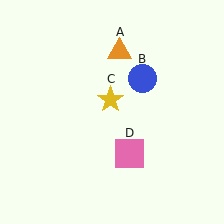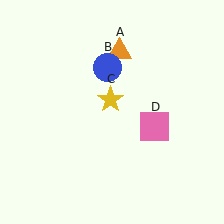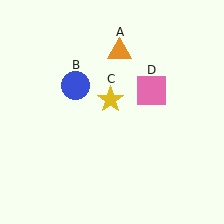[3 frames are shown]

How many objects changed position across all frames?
2 objects changed position: blue circle (object B), pink square (object D).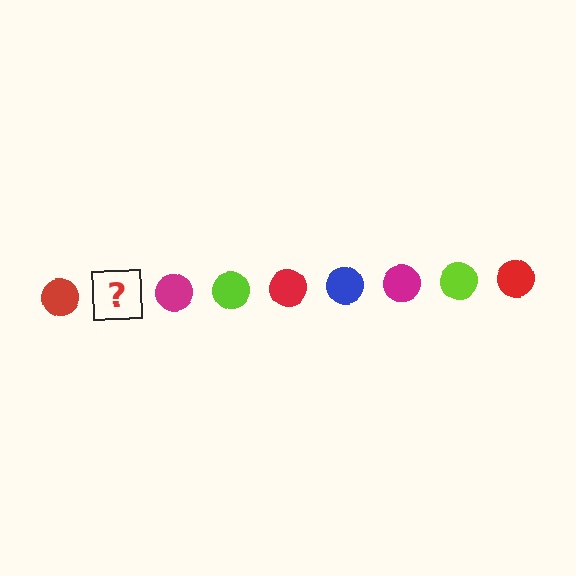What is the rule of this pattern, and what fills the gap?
The rule is that the pattern cycles through red, blue, magenta, lime circles. The gap should be filled with a blue circle.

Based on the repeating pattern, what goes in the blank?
The blank should be a blue circle.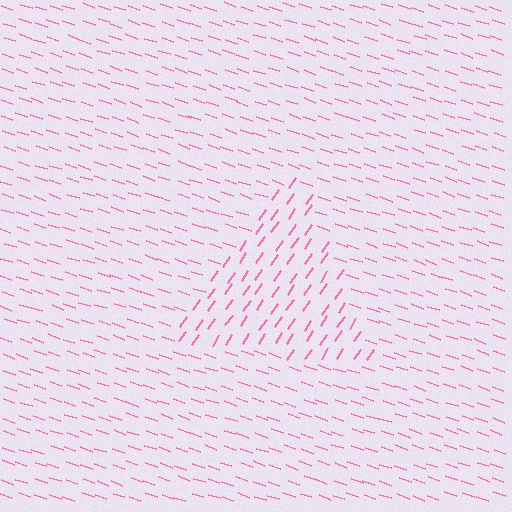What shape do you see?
I see a triangle.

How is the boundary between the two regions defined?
The boundary is defined purely by a change in line orientation (approximately 75 degrees difference). All lines are the same color and thickness.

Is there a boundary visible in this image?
Yes, there is a texture boundary formed by a change in line orientation.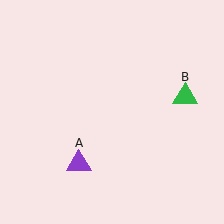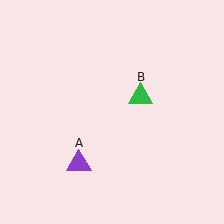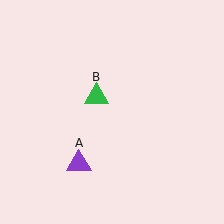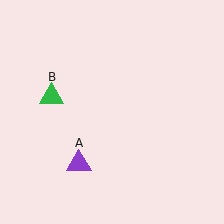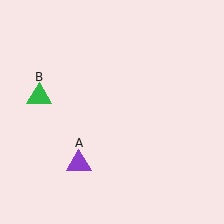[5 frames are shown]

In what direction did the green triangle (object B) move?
The green triangle (object B) moved left.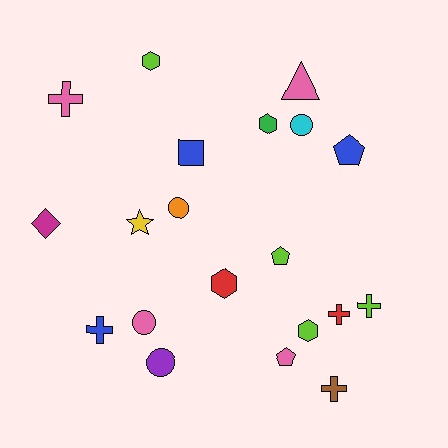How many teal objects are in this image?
There are no teal objects.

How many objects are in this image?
There are 20 objects.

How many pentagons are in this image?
There are 3 pentagons.